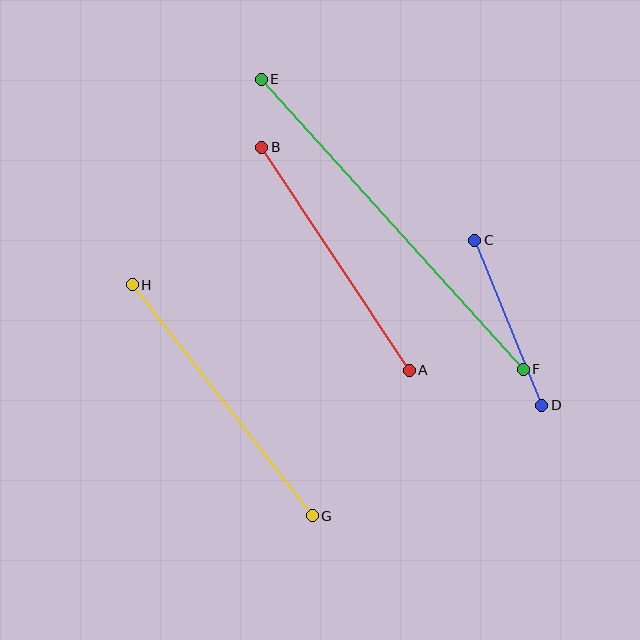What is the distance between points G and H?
The distance is approximately 293 pixels.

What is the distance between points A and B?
The distance is approximately 267 pixels.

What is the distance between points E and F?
The distance is approximately 391 pixels.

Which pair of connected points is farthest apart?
Points E and F are farthest apart.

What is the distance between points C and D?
The distance is approximately 178 pixels.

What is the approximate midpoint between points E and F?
The midpoint is at approximately (392, 224) pixels.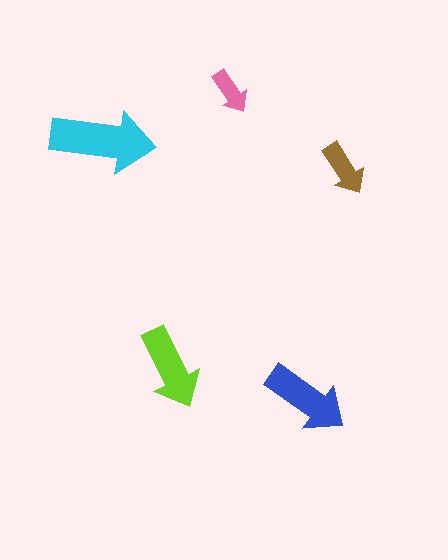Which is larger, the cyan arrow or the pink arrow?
The cyan one.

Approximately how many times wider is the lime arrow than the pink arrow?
About 2 times wider.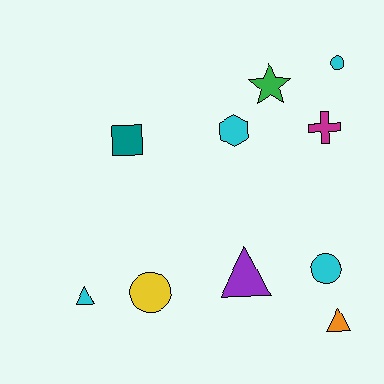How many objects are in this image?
There are 10 objects.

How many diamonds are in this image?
There are no diamonds.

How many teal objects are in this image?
There is 1 teal object.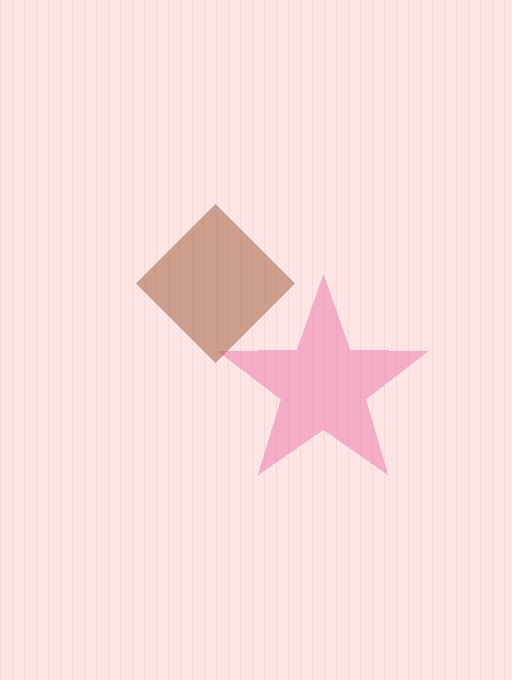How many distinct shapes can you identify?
There are 2 distinct shapes: a pink star, a brown diamond.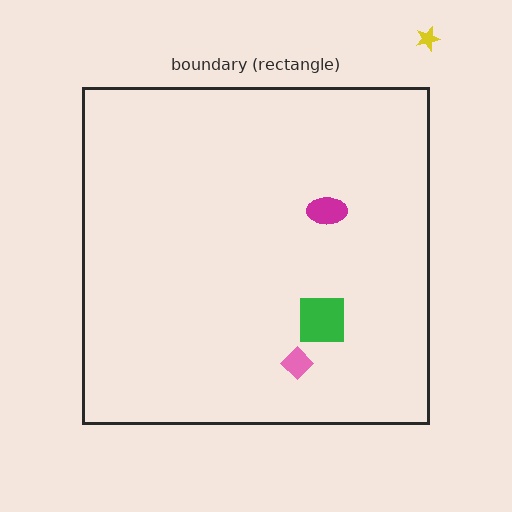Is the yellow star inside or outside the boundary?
Outside.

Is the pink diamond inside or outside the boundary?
Inside.